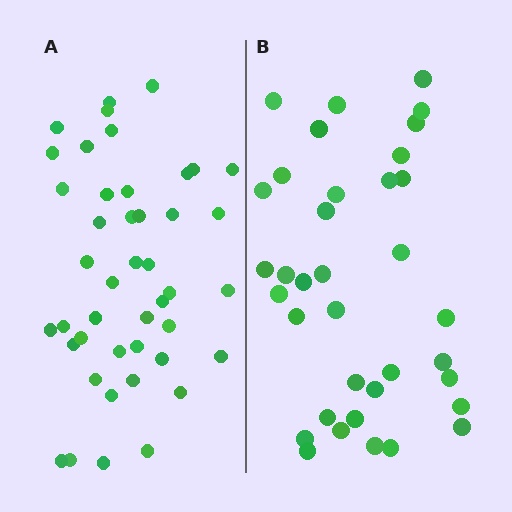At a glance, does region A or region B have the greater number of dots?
Region A (the left region) has more dots.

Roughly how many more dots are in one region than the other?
Region A has roughly 8 or so more dots than region B.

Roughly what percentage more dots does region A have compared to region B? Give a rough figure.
About 20% more.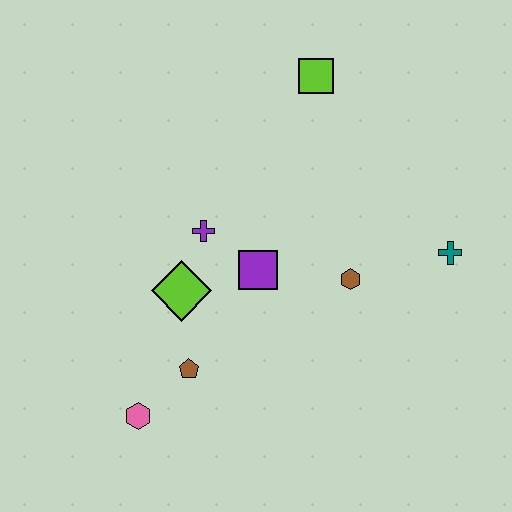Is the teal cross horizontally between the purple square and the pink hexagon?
No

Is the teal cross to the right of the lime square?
Yes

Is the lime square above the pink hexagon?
Yes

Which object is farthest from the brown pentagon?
The lime square is farthest from the brown pentagon.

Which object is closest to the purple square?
The purple cross is closest to the purple square.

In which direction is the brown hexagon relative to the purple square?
The brown hexagon is to the right of the purple square.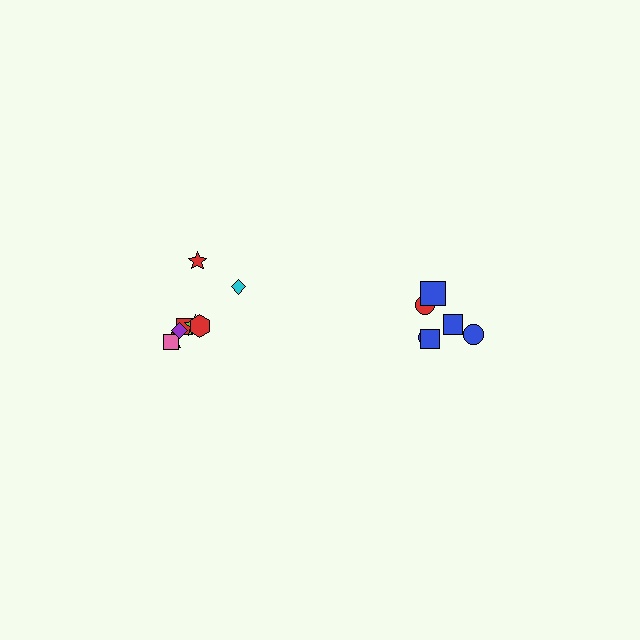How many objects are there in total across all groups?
There are 14 objects.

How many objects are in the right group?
There are 6 objects.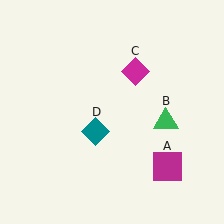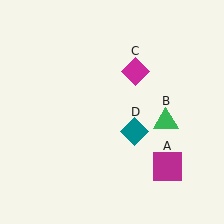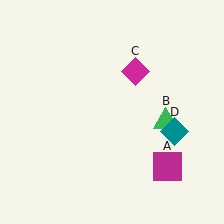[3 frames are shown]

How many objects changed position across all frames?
1 object changed position: teal diamond (object D).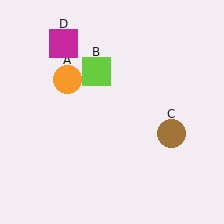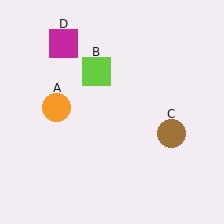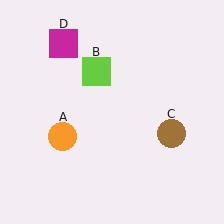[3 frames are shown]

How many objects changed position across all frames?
1 object changed position: orange circle (object A).